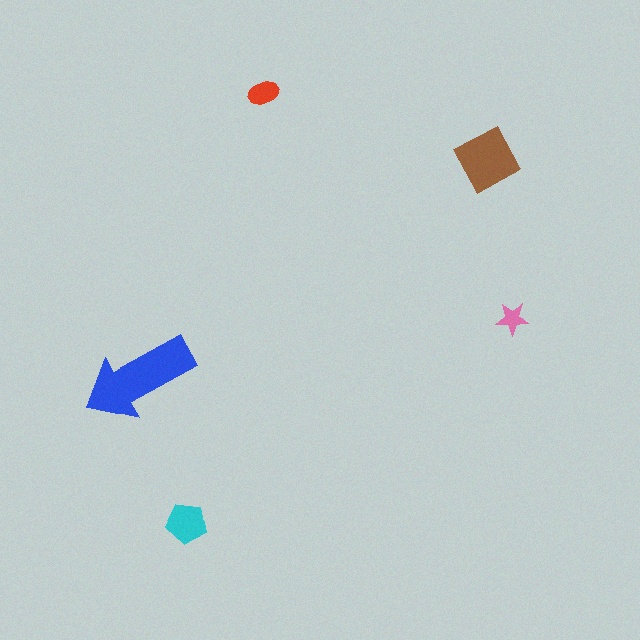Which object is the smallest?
The pink star.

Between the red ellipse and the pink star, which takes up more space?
The red ellipse.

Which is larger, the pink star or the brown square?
The brown square.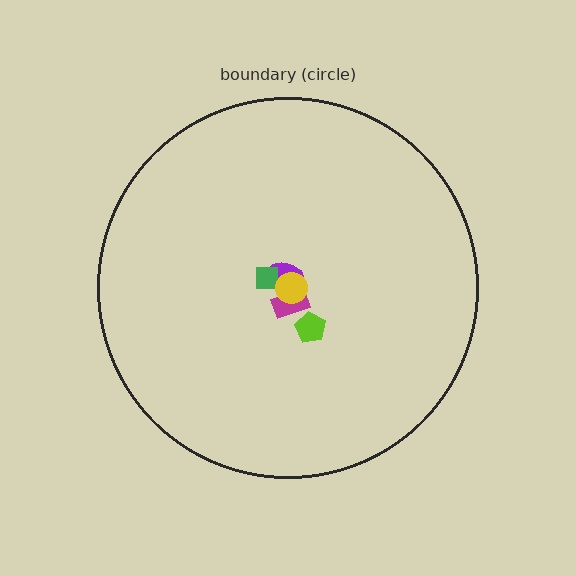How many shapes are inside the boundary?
5 inside, 0 outside.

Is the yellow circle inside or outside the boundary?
Inside.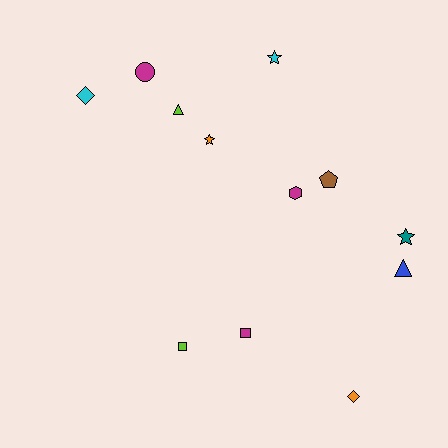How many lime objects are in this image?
There are 2 lime objects.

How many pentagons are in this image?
There is 1 pentagon.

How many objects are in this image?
There are 12 objects.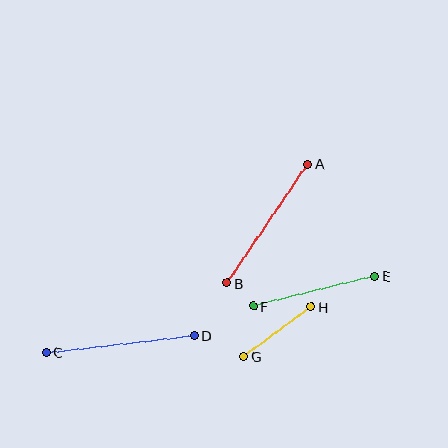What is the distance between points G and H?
The distance is approximately 84 pixels.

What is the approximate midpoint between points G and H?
The midpoint is at approximately (277, 331) pixels.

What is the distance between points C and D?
The distance is approximately 149 pixels.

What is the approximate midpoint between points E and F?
The midpoint is at approximately (314, 291) pixels.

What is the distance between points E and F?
The distance is approximately 124 pixels.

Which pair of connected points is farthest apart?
Points C and D are farthest apart.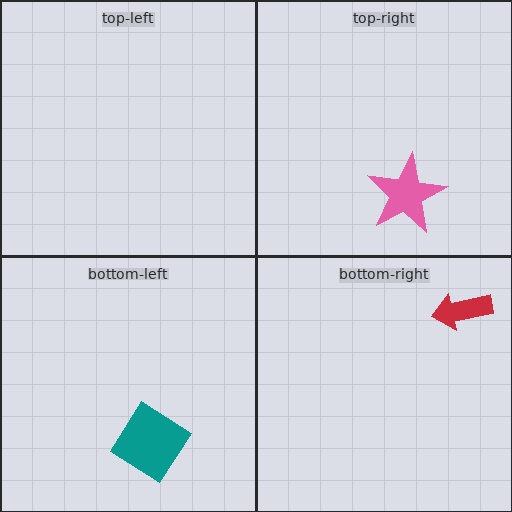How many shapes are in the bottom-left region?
1.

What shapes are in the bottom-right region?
The red arrow.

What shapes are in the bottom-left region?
The teal diamond.